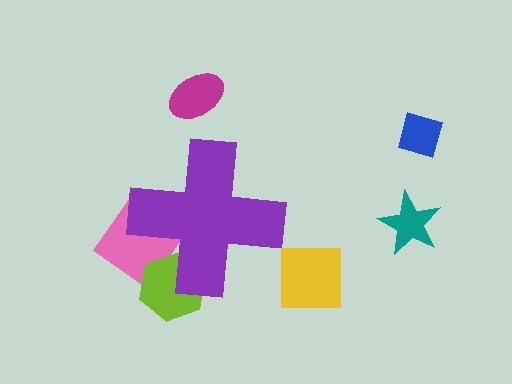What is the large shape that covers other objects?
A purple cross.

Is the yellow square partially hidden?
No, the yellow square is fully visible.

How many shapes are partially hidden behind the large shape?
2 shapes are partially hidden.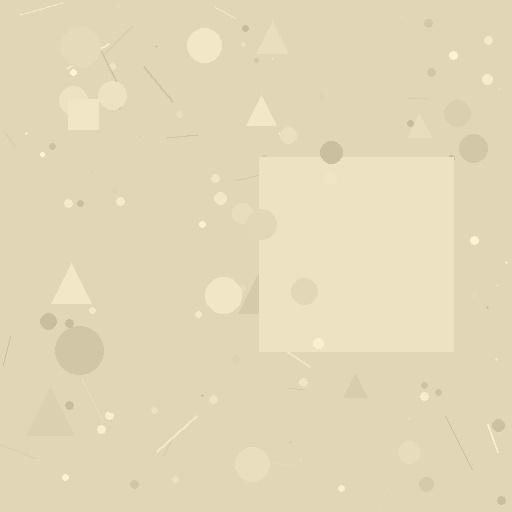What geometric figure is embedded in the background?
A square is embedded in the background.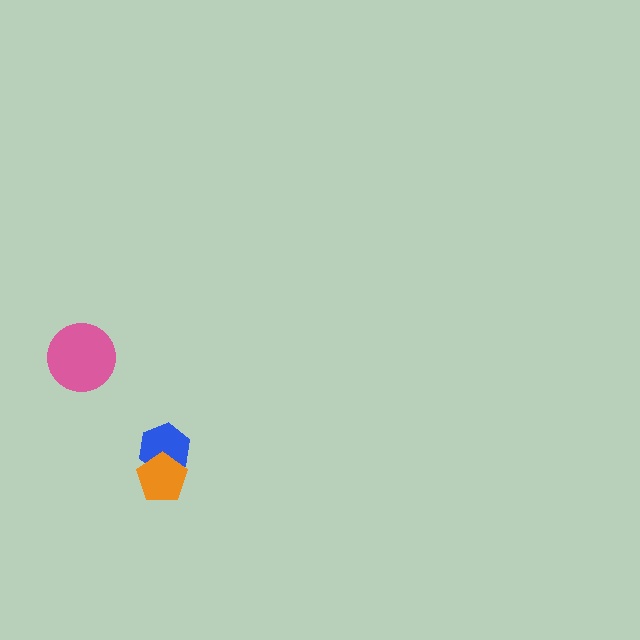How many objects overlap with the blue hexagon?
1 object overlaps with the blue hexagon.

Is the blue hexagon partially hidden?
Yes, it is partially covered by another shape.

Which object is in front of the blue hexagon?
The orange pentagon is in front of the blue hexagon.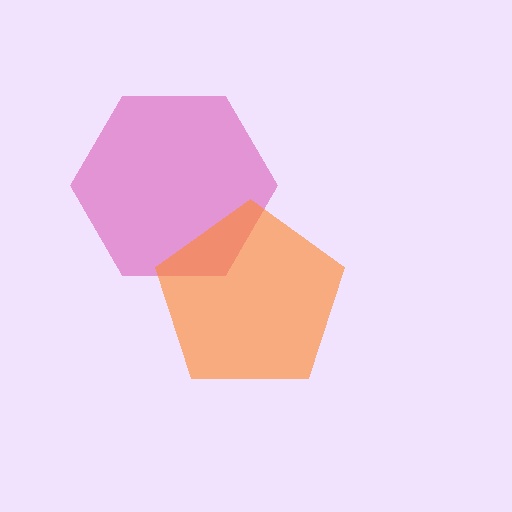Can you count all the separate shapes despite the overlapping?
Yes, there are 2 separate shapes.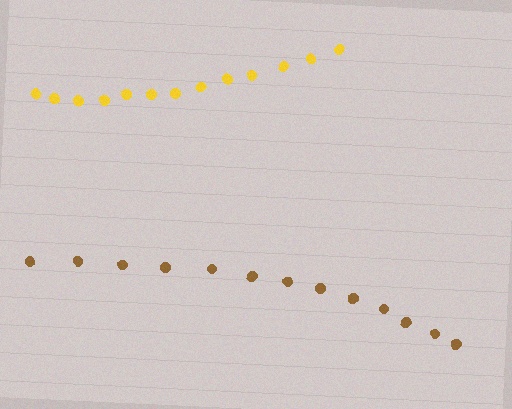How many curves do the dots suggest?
There are 2 distinct paths.